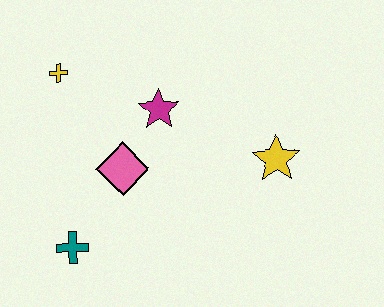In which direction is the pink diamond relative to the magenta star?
The pink diamond is below the magenta star.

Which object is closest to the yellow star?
The magenta star is closest to the yellow star.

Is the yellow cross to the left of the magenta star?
Yes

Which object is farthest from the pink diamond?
The yellow star is farthest from the pink diamond.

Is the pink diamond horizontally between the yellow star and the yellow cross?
Yes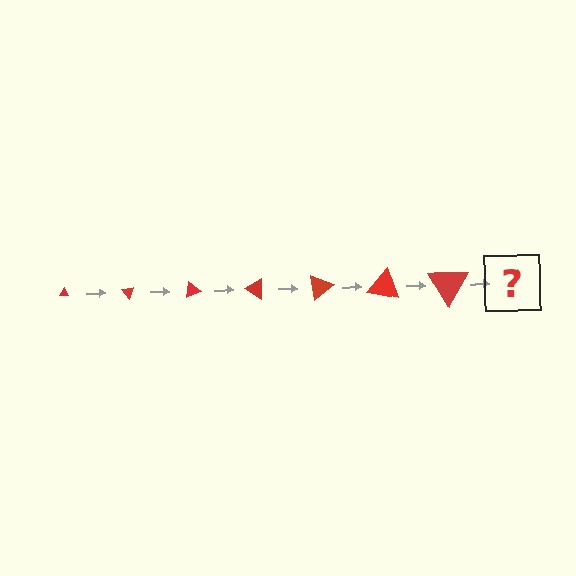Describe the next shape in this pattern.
It should be a triangle, larger than the previous one and rotated 350 degrees from the start.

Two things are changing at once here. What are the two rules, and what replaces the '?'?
The two rules are that the triangle grows larger each step and it rotates 50 degrees each step. The '?' should be a triangle, larger than the previous one and rotated 350 degrees from the start.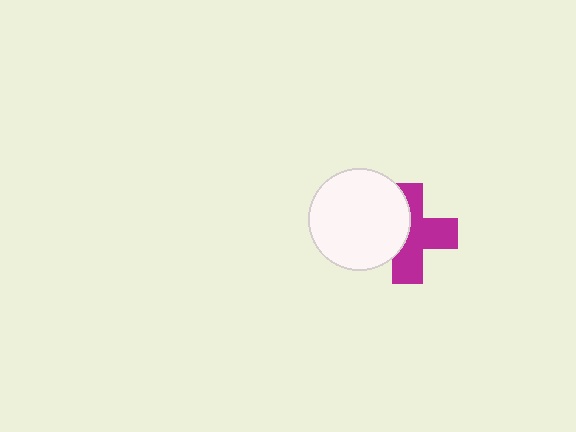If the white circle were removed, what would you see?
You would see the complete magenta cross.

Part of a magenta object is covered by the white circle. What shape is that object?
It is a cross.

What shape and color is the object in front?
The object in front is a white circle.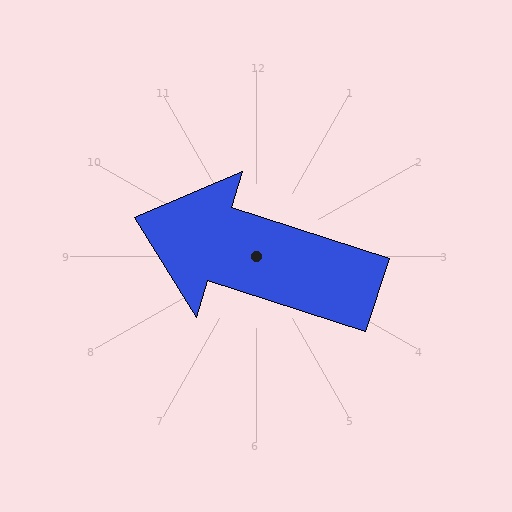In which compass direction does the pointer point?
West.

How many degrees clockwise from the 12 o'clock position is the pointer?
Approximately 288 degrees.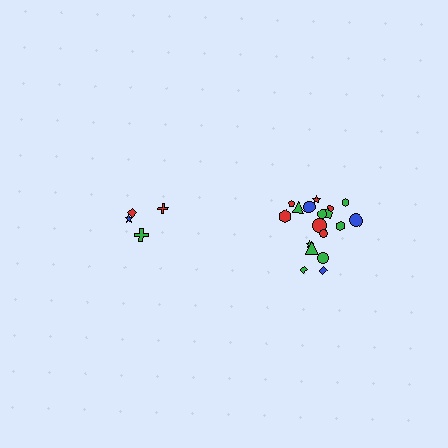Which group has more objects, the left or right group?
The right group.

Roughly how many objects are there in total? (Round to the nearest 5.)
Roughly 20 objects in total.